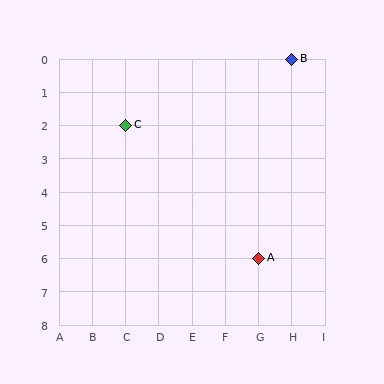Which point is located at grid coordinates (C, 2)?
Point C is at (C, 2).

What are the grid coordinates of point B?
Point B is at grid coordinates (H, 0).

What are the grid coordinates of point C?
Point C is at grid coordinates (C, 2).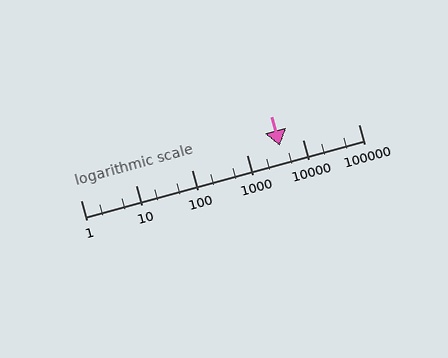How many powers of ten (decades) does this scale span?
The scale spans 5 decades, from 1 to 100000.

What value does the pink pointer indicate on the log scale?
The pointer indicates approximately 3900.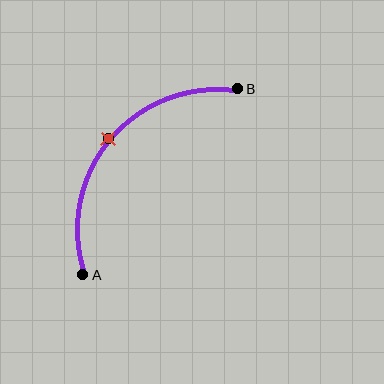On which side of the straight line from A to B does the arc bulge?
The arc bulges above and to the left of the straight line connecting A and B.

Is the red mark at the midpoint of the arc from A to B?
Yes. The red mark lies on the arc at equal arc-length from both A and B — it is the arc midpoint.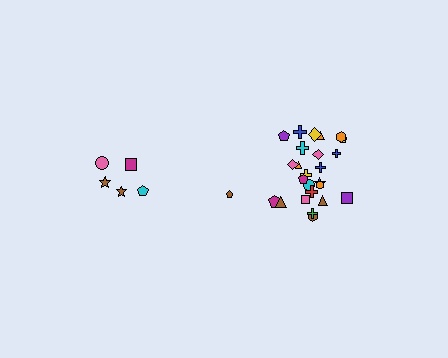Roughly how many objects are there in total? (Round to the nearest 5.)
Roughly 30 objects in total.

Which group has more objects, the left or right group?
The right group.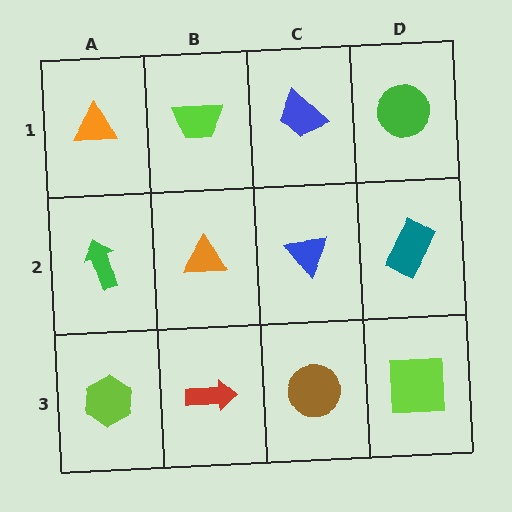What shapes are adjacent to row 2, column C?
A blue trapezoid (row 1, column C), a brown circle (row 3, column C), an orange triangle (row 2, column B), a teal rectangle (row 2, column D).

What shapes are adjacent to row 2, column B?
A lime trapezoid (row 1, column B), a red arrow (row 3, column B), a green arrow (row 2, column A), a blue triangle (row 2, column C).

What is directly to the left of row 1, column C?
A lime trapezoid.